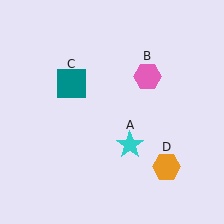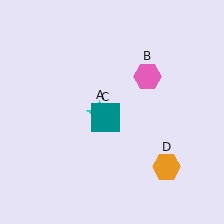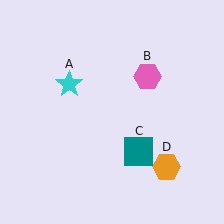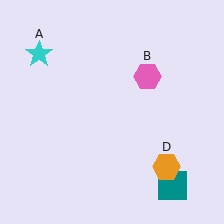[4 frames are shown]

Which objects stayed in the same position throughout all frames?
Pink hexagon (object B) and orange hexagon (object D) remained stationary.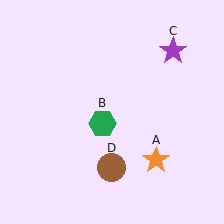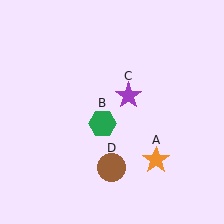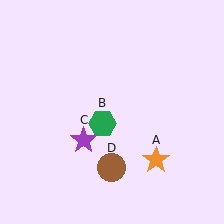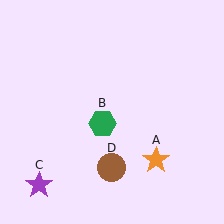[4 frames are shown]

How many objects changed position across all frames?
1 object changed position: purple star (object C).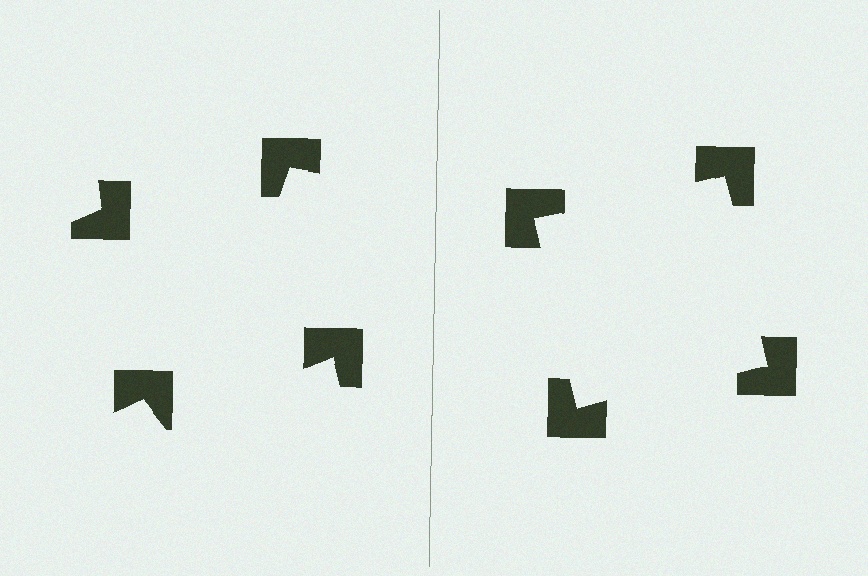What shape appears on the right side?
An illusory square.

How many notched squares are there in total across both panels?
8 — 4 on each side.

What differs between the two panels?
The notched squares are positioned identically on both sides; only the wedge orientations differ. On the right they align to a square; on the left they are misaligned.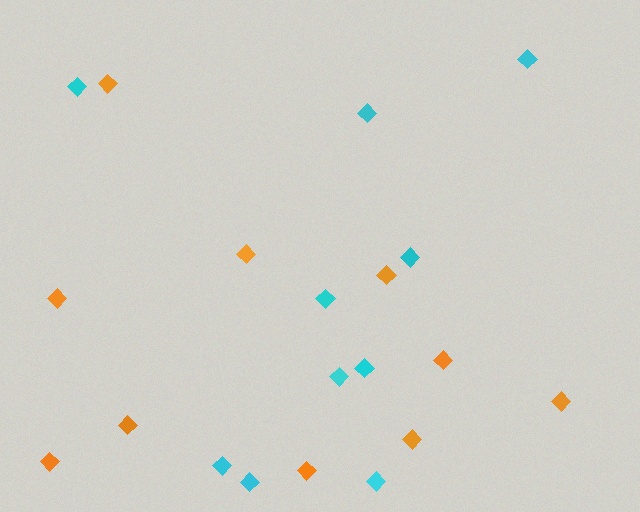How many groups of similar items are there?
There are 2 groups: one group of orange diamonds (10) and one group of cyan diamonds (10).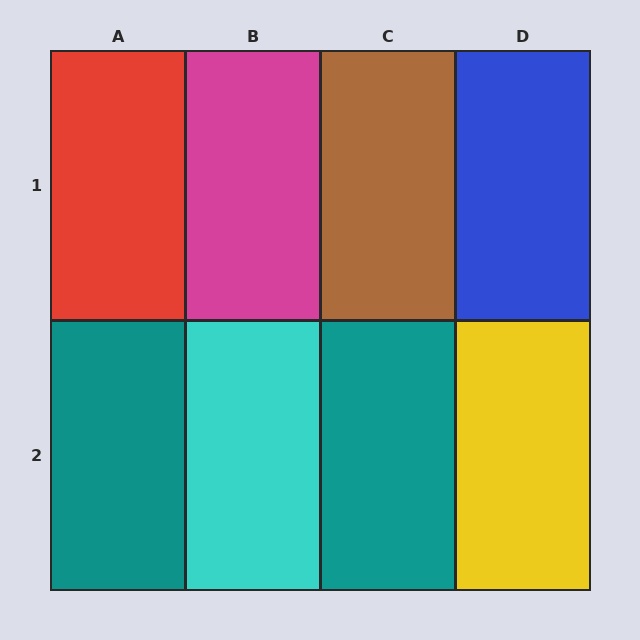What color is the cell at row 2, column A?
Teal.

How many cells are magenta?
1 cell is magenta.